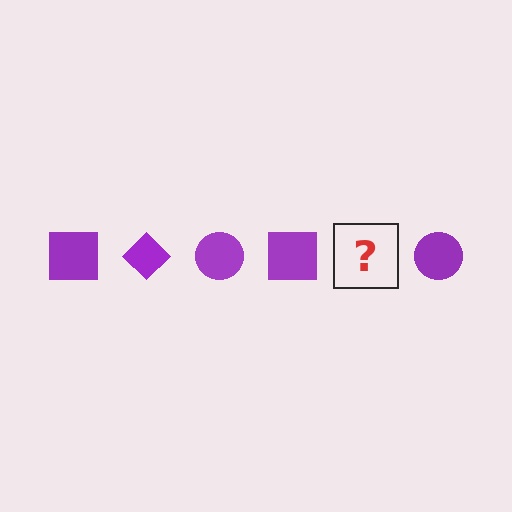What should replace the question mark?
The question mark should be replaced with a purple diamond.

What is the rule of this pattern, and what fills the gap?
The rule is that the pattern cycles through square, diamond, circle shapes in purple. The gap should be filled with a purple diamond.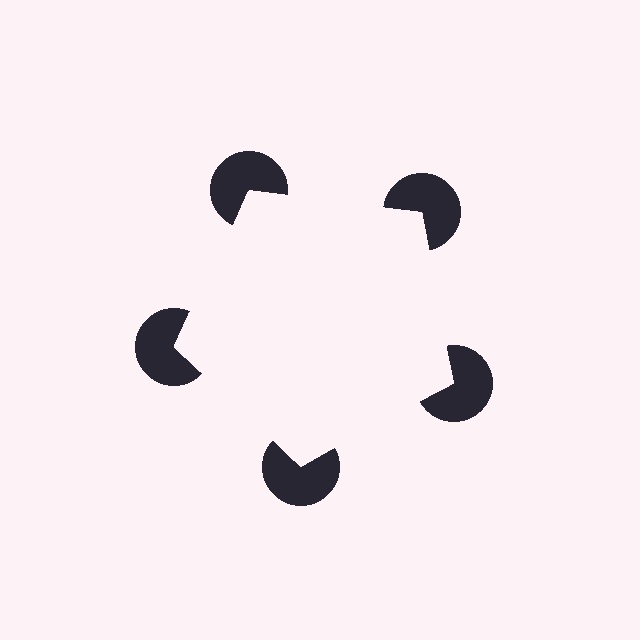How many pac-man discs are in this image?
There are 5 — one at each vertex of the illusory pentagon.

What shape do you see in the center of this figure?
An illusory pentagon — its edges are inferred from the aligned wedge cuts in the pac-man discs, not physically drawn.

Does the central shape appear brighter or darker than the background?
It typically appears slightly brighter than the background, even though no actual brightness change is drawn.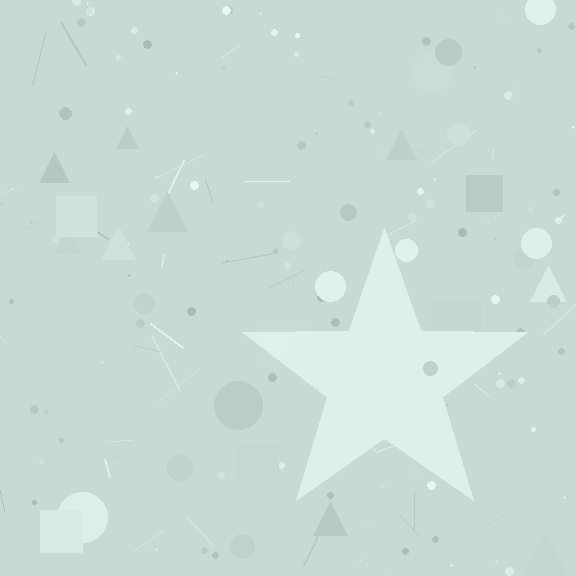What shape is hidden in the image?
A star is hidden in the image.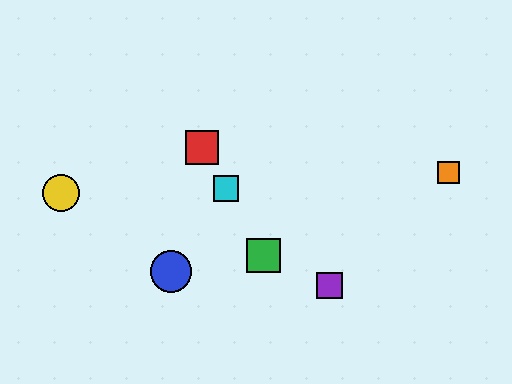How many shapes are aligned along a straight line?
3 shapes (the red square, the green square, the cyan square) are aligned along a straight line.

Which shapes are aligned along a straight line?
The red square, the green square, the cyan square are aligned along a straight line.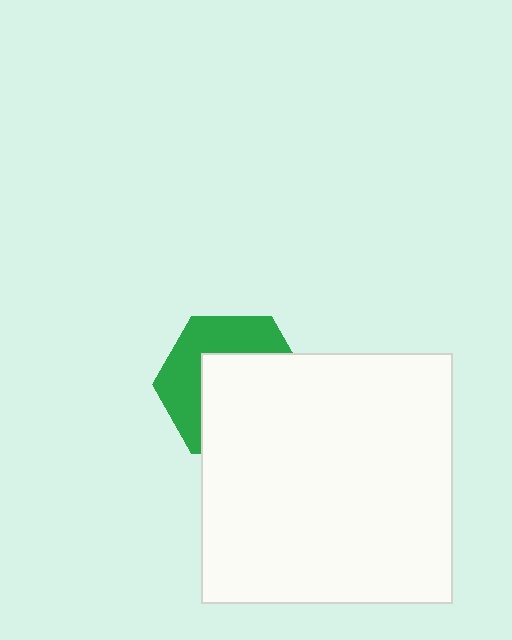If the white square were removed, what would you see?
You would see the complete green hexagon.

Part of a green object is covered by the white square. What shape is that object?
It is a hexagon.